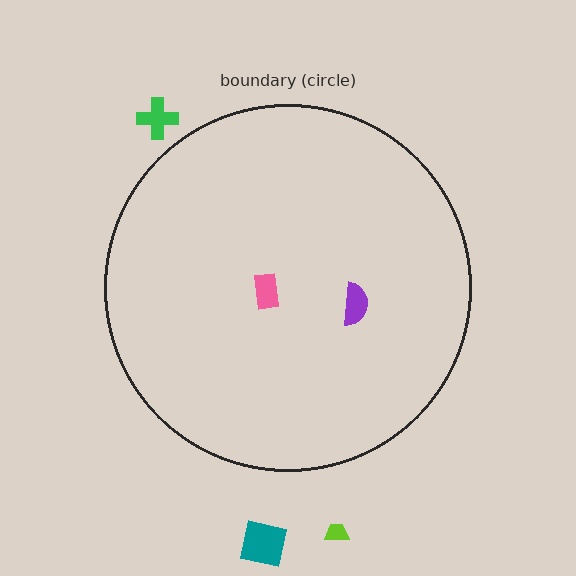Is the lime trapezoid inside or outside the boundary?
Outside.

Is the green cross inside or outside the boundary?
Outside.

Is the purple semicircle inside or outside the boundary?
Inside.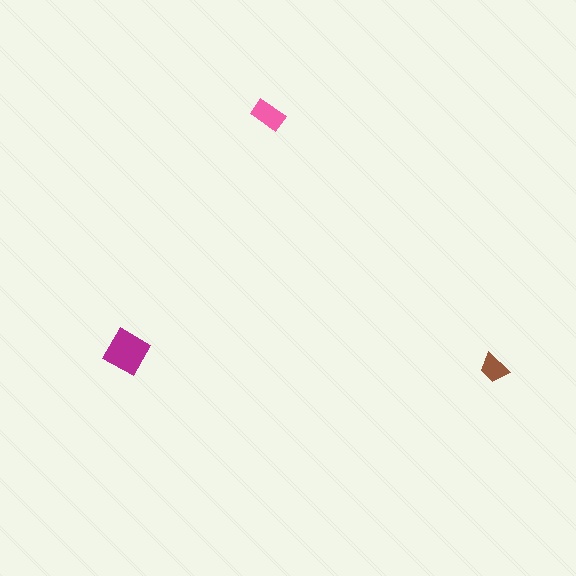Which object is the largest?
The magenta diamond.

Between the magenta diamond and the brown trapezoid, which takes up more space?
The magenta diamond.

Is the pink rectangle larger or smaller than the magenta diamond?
Smaller.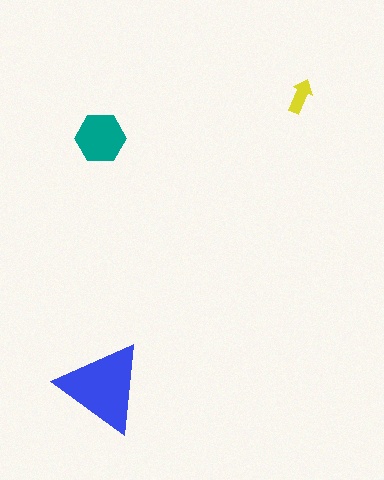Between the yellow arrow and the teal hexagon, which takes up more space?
The teal hexagon.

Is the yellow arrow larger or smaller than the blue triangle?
Smaller.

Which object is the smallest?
The yellow arrow.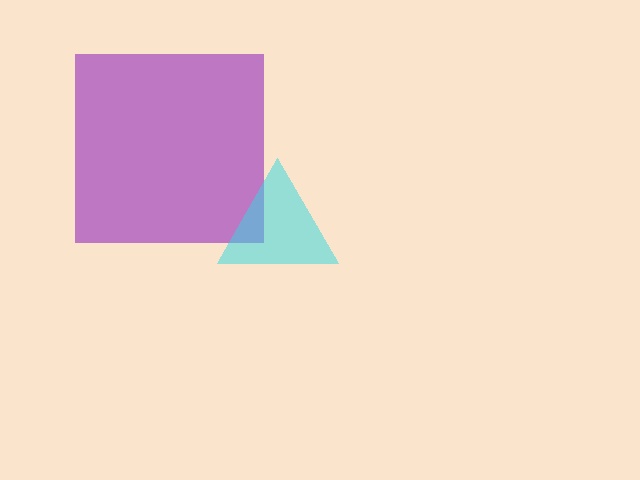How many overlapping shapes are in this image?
There are 2 overlapping shapes in the image.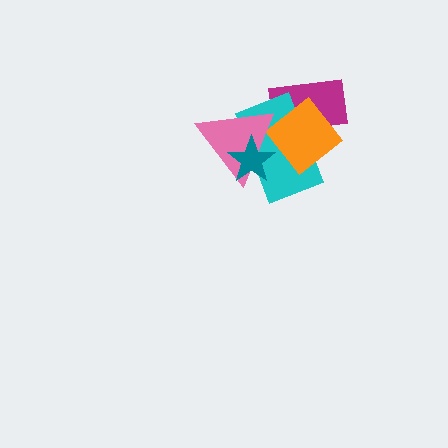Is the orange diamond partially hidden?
Yes, it is partially covered by another shape.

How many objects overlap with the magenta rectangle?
2 objects overlap with the magenta rectangle.